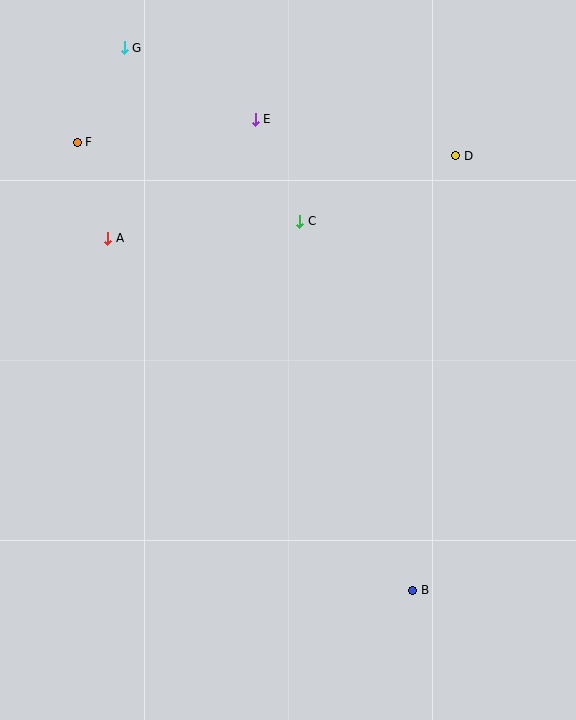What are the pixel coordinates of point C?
Point C is at (300, 221).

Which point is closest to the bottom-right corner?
Point B is closest to the bottom-right corner.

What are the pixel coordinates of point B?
Point B is at (413, 590).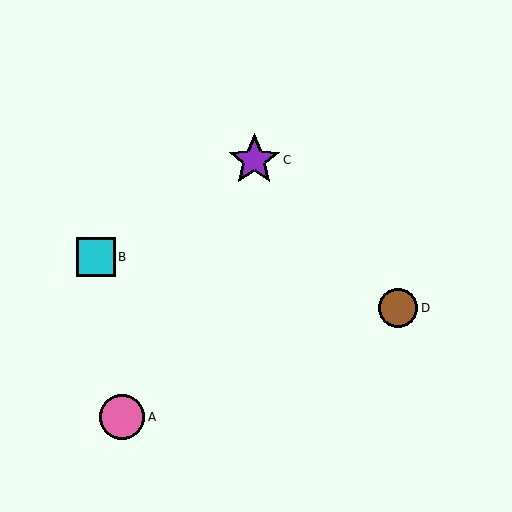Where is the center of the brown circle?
The center of the brown circle is at (398, 308).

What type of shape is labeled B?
Shape B is a cyan square.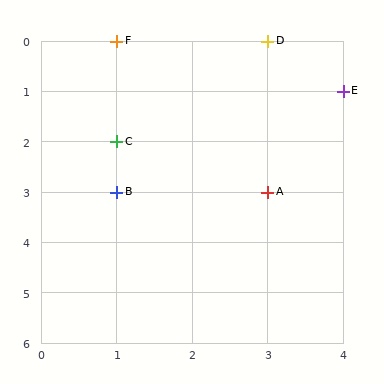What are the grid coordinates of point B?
Point B is at grid coordinates (1, 3).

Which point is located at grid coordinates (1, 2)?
Point C is at (1, 2).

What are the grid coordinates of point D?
Point D is at grid coordinates (3, 0).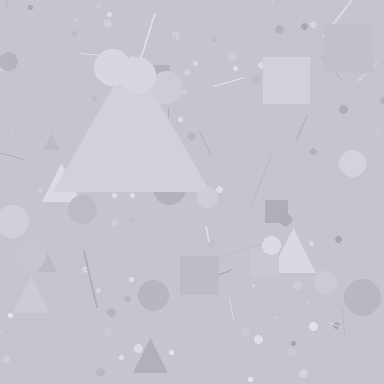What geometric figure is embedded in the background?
A triangle is embedded in the background.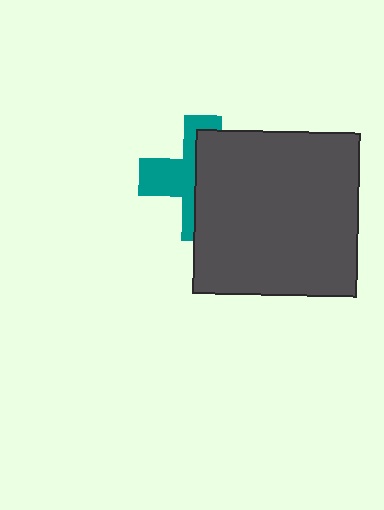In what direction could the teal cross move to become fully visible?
The teal cross could move left. That would shift it out from behind the dark gray square entirely.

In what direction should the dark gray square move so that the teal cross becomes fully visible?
The dark gray square should move right. That is the shortest direction to clear the overlap and leave the teal cross fully visible.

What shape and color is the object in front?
The object in front is a dark gray square.